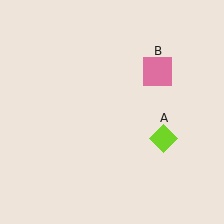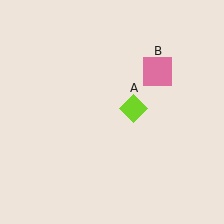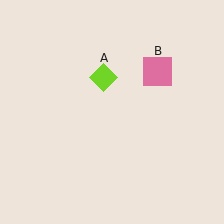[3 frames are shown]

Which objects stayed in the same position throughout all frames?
Pink square (object B) remained stationary.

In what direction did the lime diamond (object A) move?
The lime diamond (object A) moved up and to the left.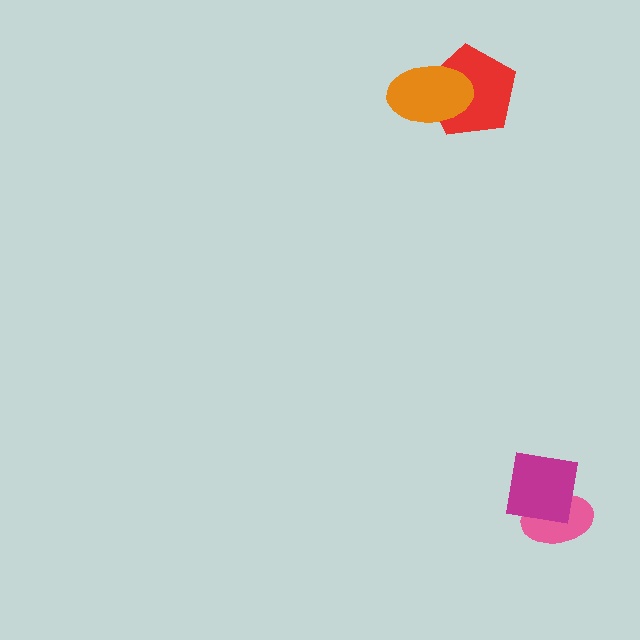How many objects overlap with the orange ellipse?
1 object overlaps with the orange ellipse.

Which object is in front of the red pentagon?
The orange ellipse is in front of the red pentagon.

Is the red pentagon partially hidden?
Yes, it is partially covered by another shape.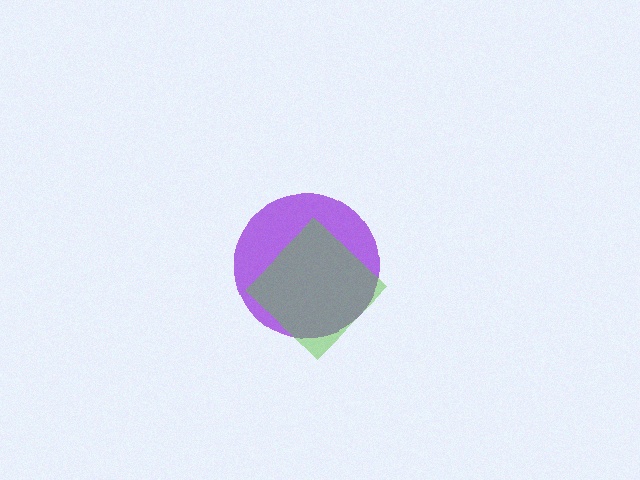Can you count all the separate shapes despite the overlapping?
Yes, there are 2 separate shapes.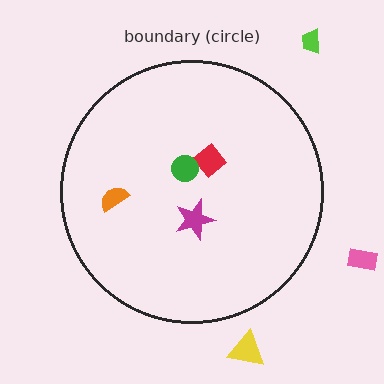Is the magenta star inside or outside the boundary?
Inside.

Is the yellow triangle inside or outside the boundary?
Outside.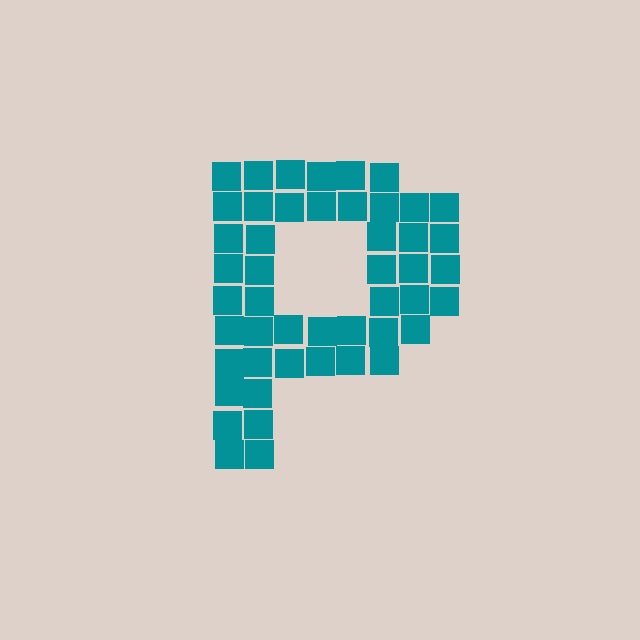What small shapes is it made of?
It is made of small squares.